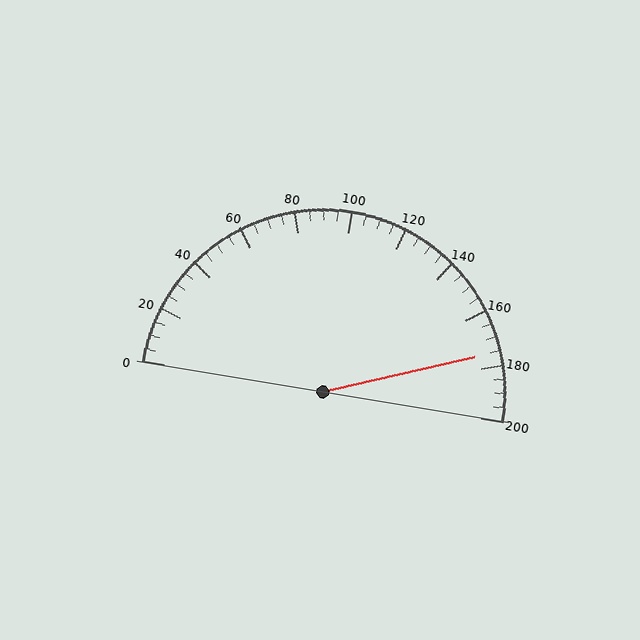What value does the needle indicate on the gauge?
The needle indicates approximately 175.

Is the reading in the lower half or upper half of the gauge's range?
The reading is in the upper half of the range (0 to 200).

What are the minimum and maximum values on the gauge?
The gauge ranges from 0 to 200.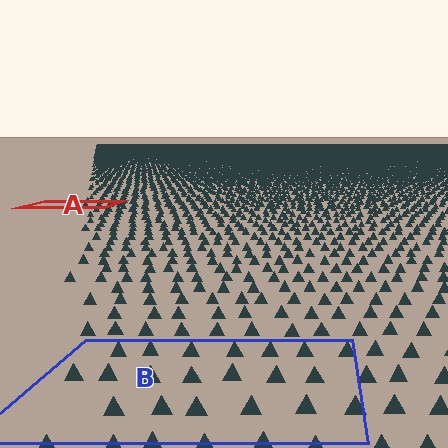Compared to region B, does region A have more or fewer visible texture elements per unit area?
Region A has more texture elements per unit area — they are packed more densely because it is farther away.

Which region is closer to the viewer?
Region B is closer. The texture elements there are larger and more spread out.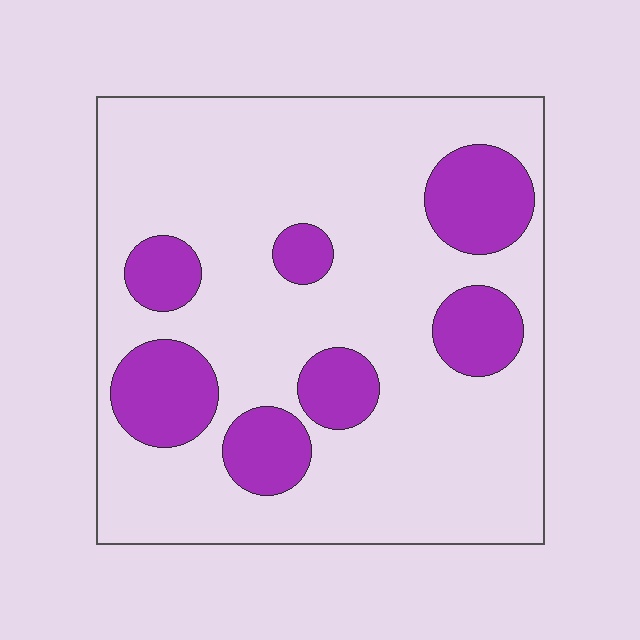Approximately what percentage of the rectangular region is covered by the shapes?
Approximately 20%.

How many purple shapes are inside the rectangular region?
7.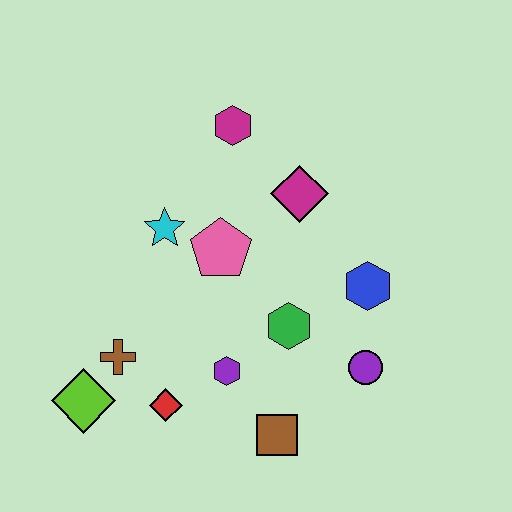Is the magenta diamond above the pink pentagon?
Yes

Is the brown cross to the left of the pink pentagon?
Yes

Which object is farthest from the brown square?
The magenta hexagon is farthest from the brown square.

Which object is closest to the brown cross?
The lime diamond is closest to the brown cross.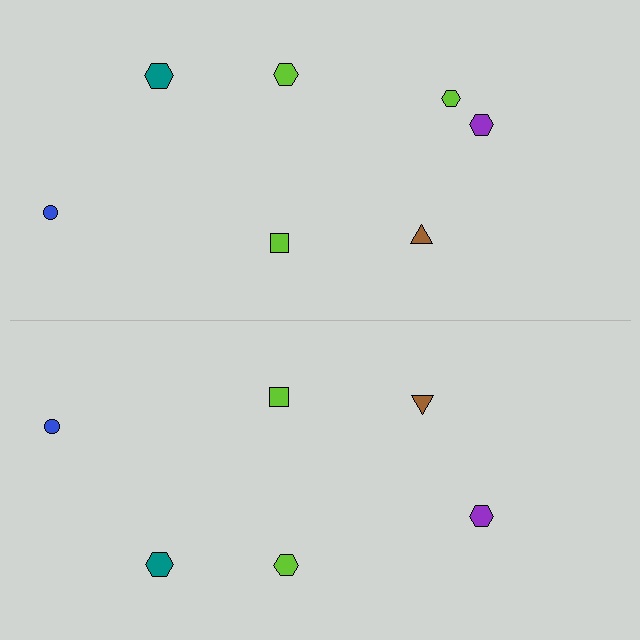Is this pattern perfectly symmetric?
No, the pattern is not perfectly symmetric. A lime hexagon is missing from the bottom side.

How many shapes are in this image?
There are 13 shapes in this image.